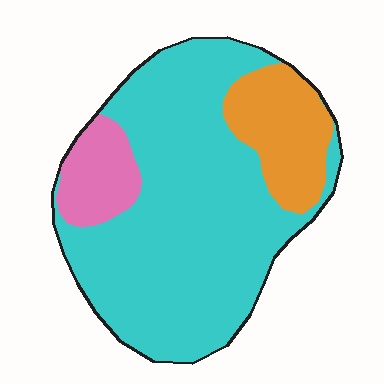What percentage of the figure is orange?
Orange covers 17% of the figure.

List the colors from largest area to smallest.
From largest to smallest: cyan, orange, pink.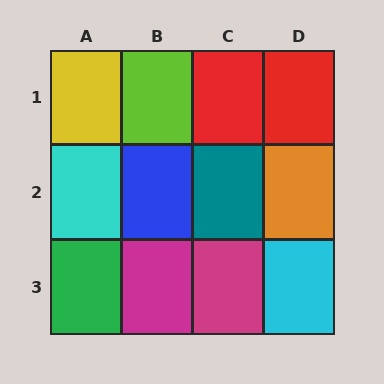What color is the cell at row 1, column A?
Yellow.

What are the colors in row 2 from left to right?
Cyan, blue, teal, orange.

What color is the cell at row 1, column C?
Red.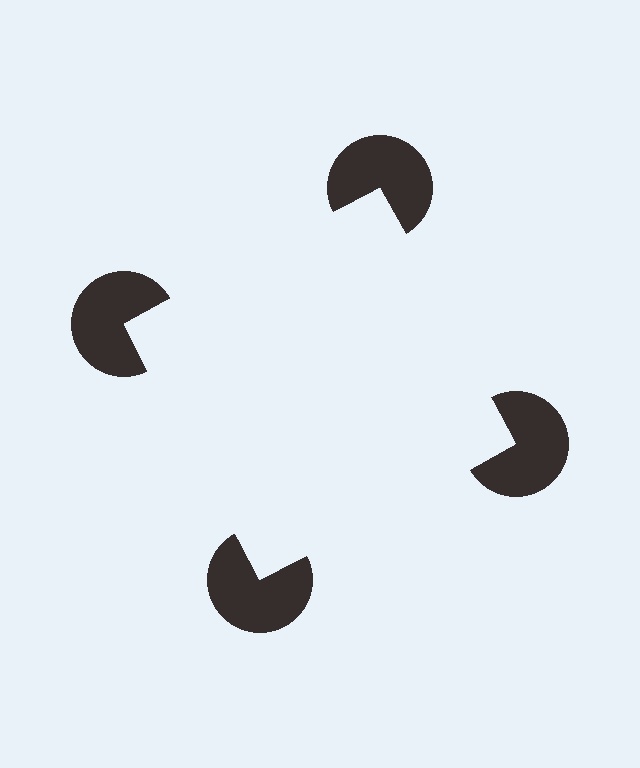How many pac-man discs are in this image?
There are 4 — one at each vertex of the illusory square.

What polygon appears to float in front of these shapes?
An illusory square — its edges are inferred from the aligned wedge cuts in the pac-man discs, not physically drawn.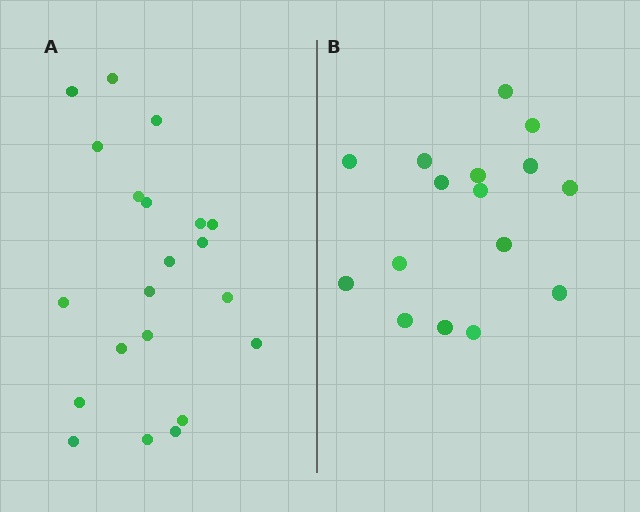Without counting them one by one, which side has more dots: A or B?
Region A (the left region) has more dots.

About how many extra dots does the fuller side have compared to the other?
Region A has about 5 more dots than region B.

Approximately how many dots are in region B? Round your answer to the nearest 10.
About 20 dots. (The exact count is 16, which rounds to 20.)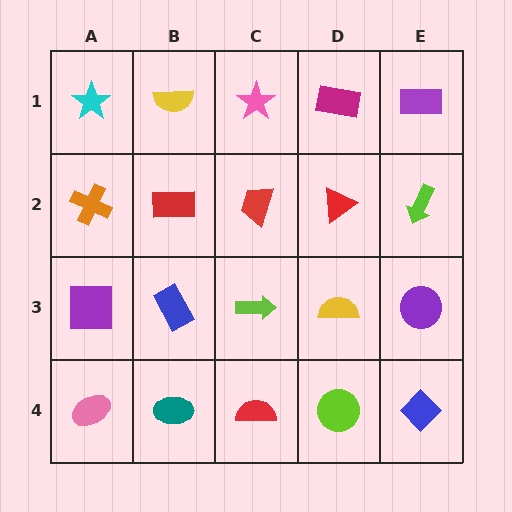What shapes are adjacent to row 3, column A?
An orange cross (row 2, column A), a pink ellipse (row 4, column A), a blue rectangle (row 3, column B).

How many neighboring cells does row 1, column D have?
3.